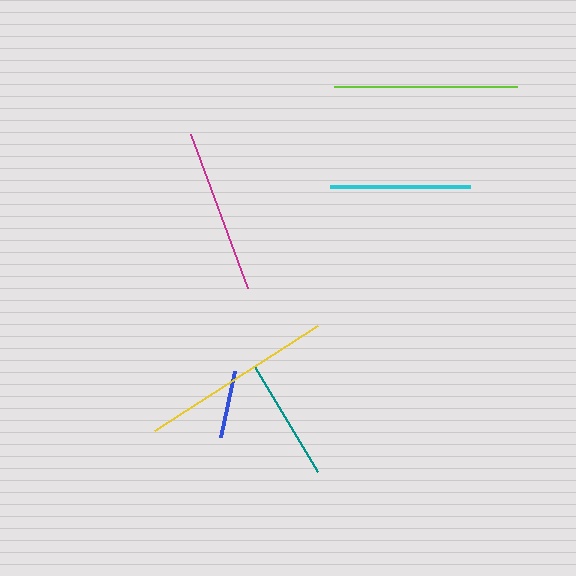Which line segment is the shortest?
The blue line is the shortest at approximately 68 pixels.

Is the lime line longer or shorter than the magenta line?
The lime line is longer than the magenta line.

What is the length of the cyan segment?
The cyan segment is approximately 141 pixels long.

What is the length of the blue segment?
The blue segment is approximately 68 pixels long.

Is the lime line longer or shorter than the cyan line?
The lime line is longer than the cyan line.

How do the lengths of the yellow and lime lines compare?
The yellow and lime lines are approximately the same length.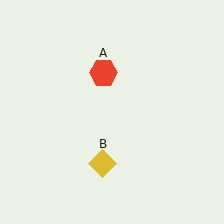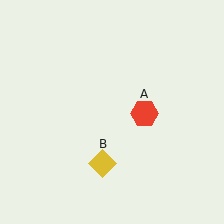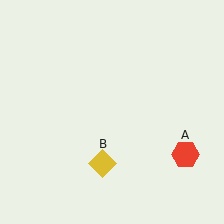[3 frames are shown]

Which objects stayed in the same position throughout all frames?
Yellow diamond (object B) remained stationary.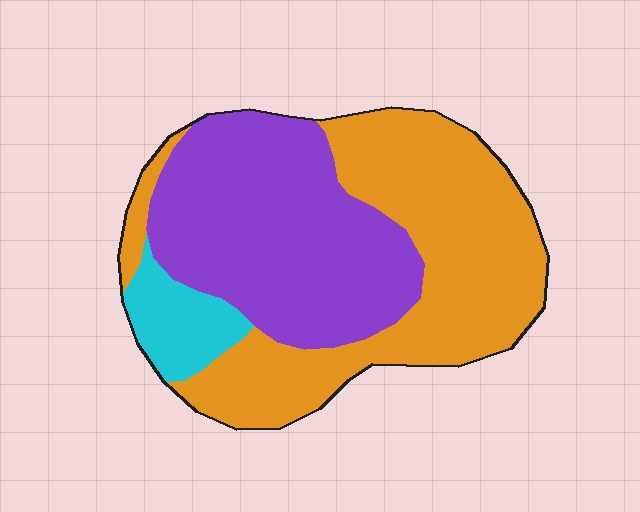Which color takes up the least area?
Cyan, at roughly 10%.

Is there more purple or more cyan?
Purple.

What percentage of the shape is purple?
Purple takes up between a third and a half of the shape.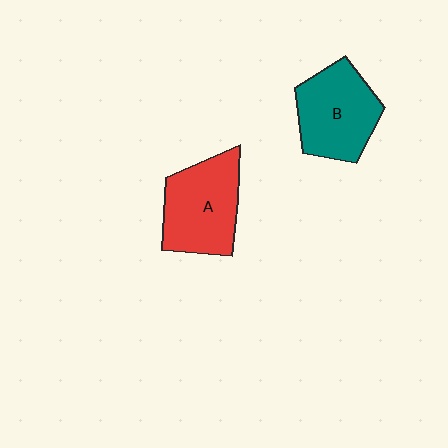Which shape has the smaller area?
Shape B (teal).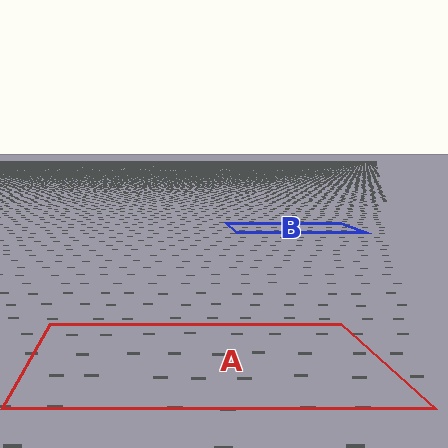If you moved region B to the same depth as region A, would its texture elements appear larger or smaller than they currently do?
They would appear larger. At a closer depth, the same texture elements are projected at a bigger on-screen size.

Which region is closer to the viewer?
Region A is closer. The texture elements there are larger and more spread out.